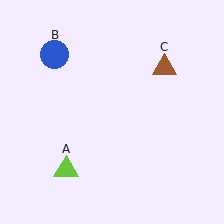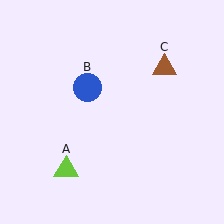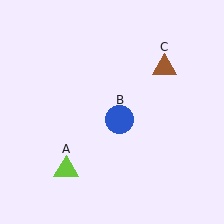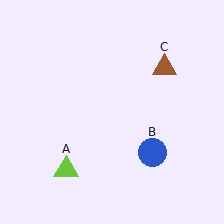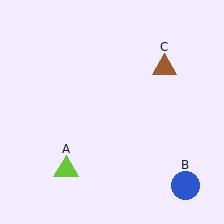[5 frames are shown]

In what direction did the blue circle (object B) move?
The blue circle (object B) moved down and to the right.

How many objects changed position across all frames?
1 object changed position: blue circle (object B).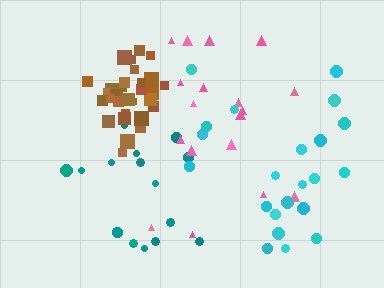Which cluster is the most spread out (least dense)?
Teal.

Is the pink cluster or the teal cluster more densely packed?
Pink.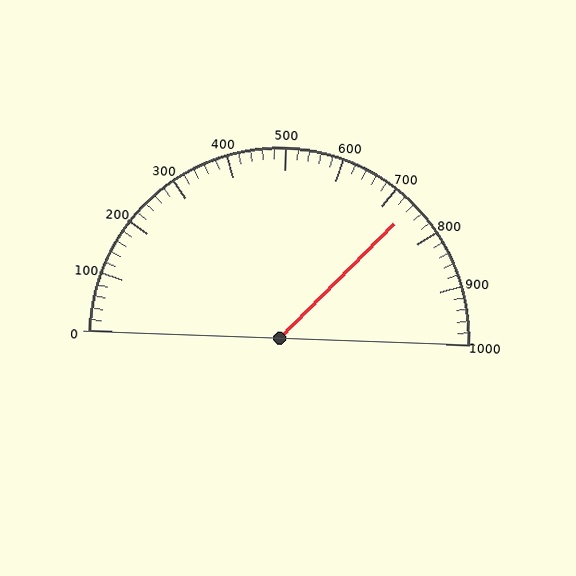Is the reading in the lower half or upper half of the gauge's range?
The reading is in the upper half of the range (0 to 1000).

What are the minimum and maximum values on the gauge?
The gauge ranges from 0 to 1000.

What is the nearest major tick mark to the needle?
The nearest major tick mark is 700.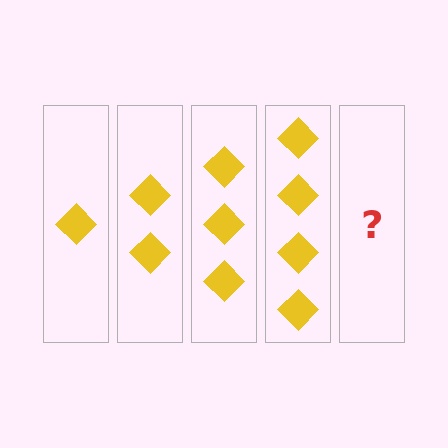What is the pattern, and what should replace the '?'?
The pattern is that each step adds one more diamond. The '?' should be 5 diamonds.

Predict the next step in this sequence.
The next step is 5 diamonds.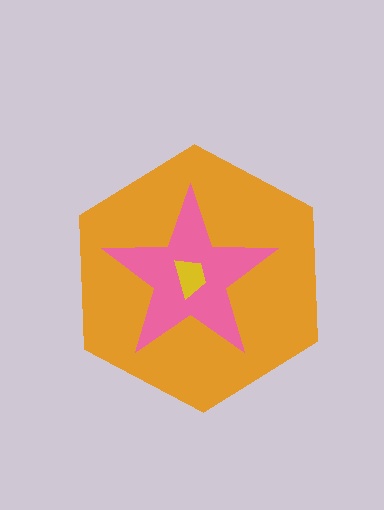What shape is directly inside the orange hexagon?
The pink star.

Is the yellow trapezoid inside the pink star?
Yes.